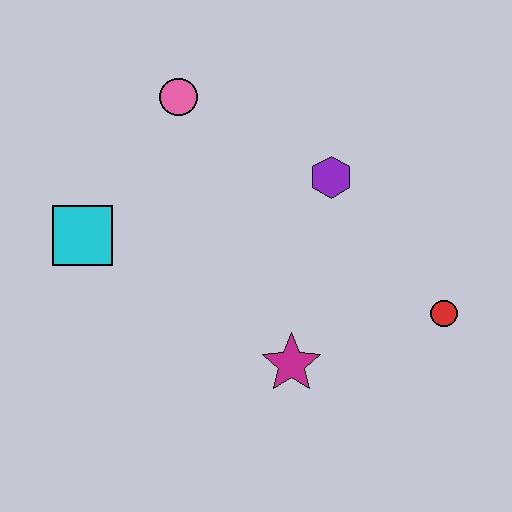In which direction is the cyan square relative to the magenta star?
The cyan square is to the left of the magenta star.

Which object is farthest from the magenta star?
The pink circle is farthest from the magenta star.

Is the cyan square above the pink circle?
No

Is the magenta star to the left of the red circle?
Yes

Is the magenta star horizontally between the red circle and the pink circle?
Yes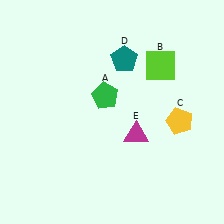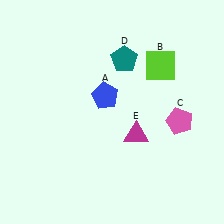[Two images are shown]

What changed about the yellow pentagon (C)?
In Image 1, C is yellow. In Image 2, it changed to pink.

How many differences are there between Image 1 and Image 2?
There are 2 differences between the two images.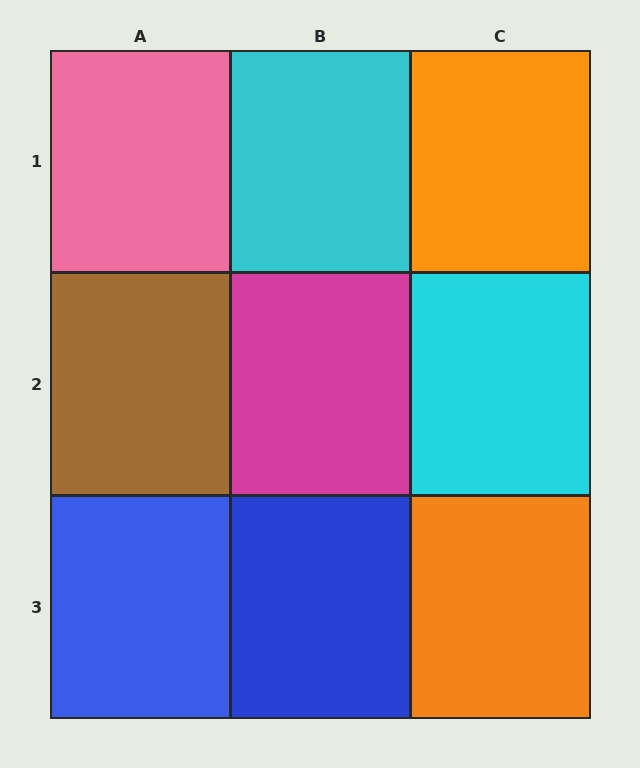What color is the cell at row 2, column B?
Magenta.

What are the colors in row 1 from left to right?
Pink, cyan, orange.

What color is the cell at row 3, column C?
Orange.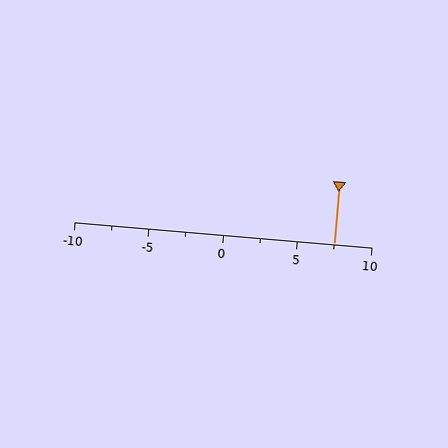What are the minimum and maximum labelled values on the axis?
The axis runs from -10 to 10.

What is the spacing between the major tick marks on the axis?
The major ticks are spaced 5 apart.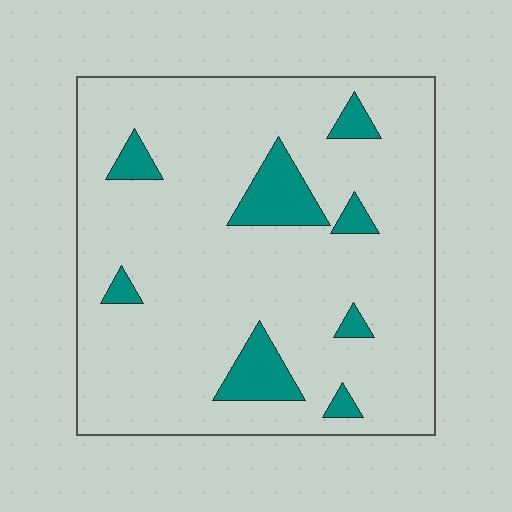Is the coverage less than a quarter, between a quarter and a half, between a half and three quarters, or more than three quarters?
Less than a quarter.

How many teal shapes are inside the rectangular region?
8.